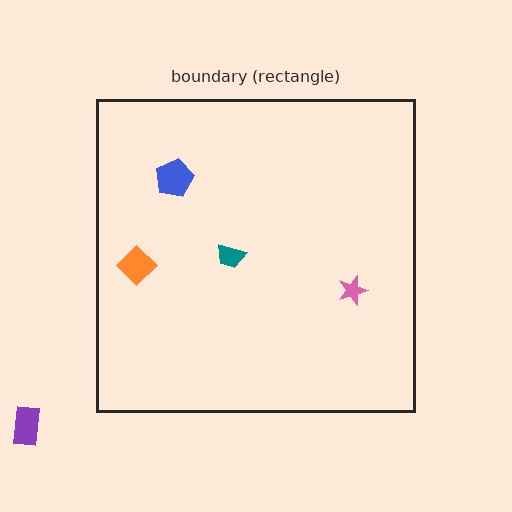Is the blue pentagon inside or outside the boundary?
Inside.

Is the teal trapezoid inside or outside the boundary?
Inside.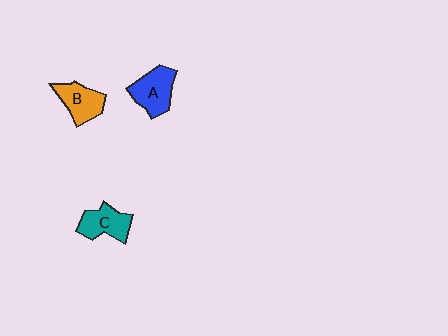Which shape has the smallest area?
Shape B (orange).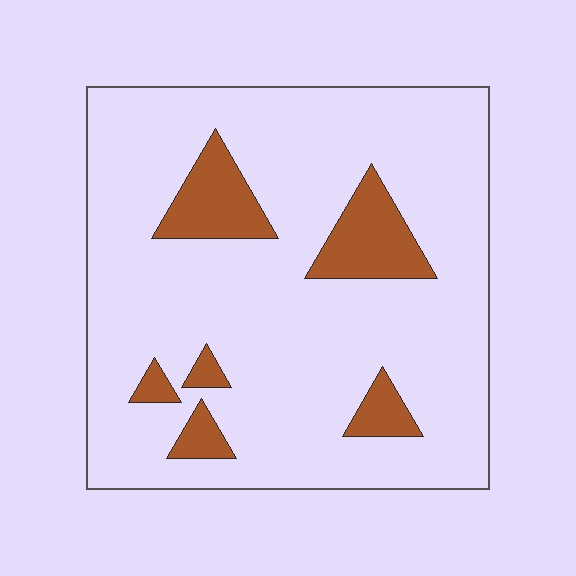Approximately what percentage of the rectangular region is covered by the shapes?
Approximately 15%.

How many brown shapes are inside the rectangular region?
6.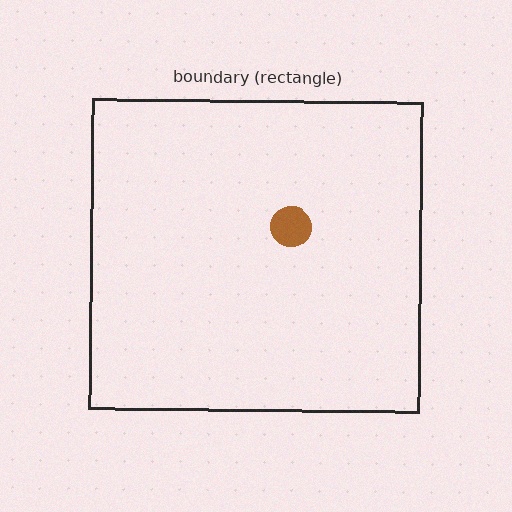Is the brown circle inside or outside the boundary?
Inside.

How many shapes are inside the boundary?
1 inside, 0 outside.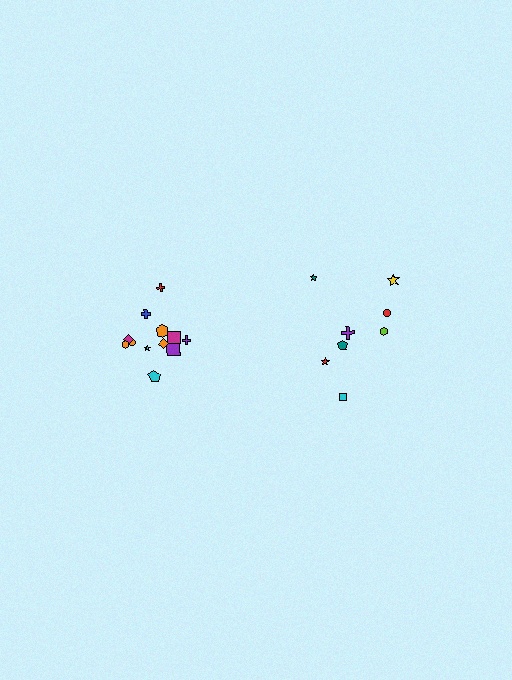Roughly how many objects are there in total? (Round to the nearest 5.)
Roughly 20 objects in total.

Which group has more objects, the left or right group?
The left group.